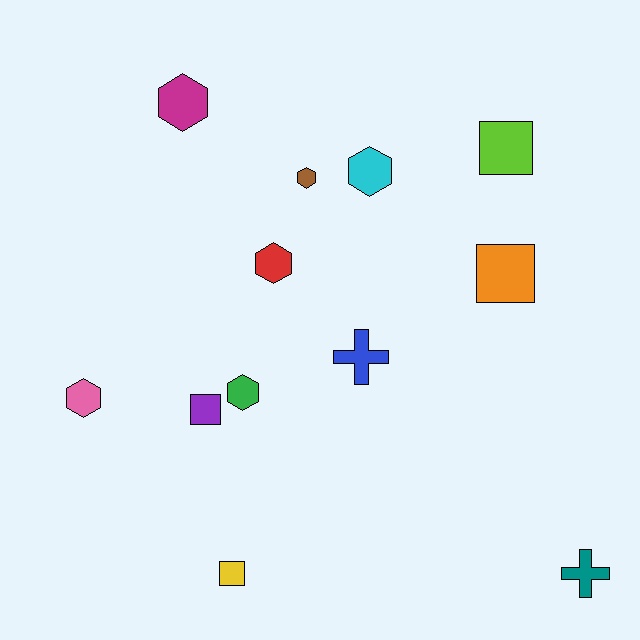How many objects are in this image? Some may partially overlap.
There are 12 objects.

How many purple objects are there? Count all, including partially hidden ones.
There is 1 purple object.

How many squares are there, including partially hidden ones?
There are 4 squares.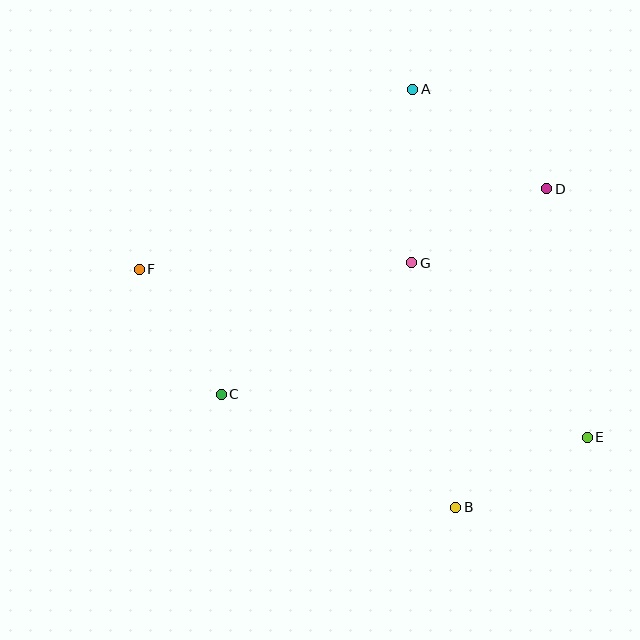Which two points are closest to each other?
Points B and E are closest to each other.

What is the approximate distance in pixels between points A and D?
The distance between A and D is approximately 167 pixels.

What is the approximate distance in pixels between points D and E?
The distance between D and E is approximately 252 pixels.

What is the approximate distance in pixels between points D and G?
The distance between D and G is approximately 154 pixels.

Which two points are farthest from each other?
Points E and F are farthest from each other.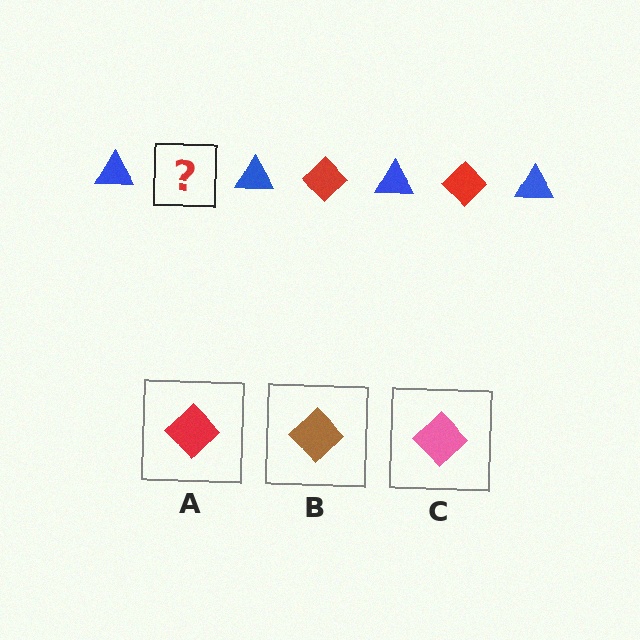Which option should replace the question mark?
Option A.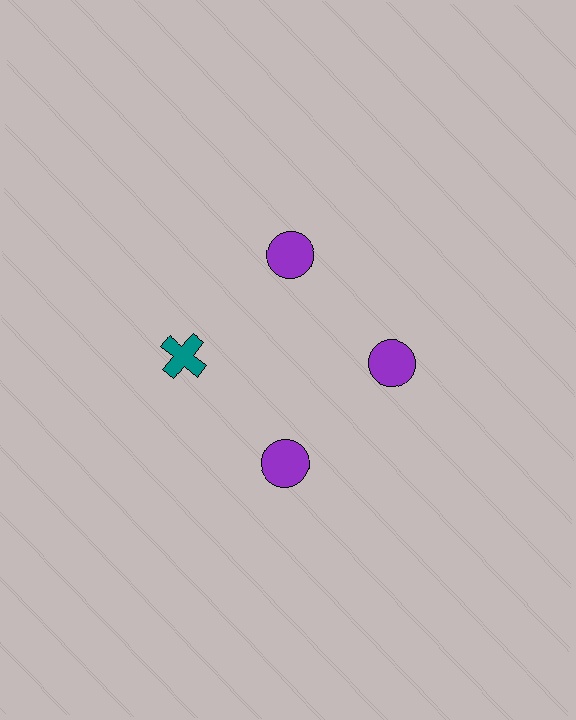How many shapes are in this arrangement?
There are 4 shapes arranged in a ring pattern.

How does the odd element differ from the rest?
It differs in both color (teal instead of purple) and shape (cross instead of circle).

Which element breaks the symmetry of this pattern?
The teal cross at roughly the 9 o'clock position breaks the symmetry. All other shapes are purple circles.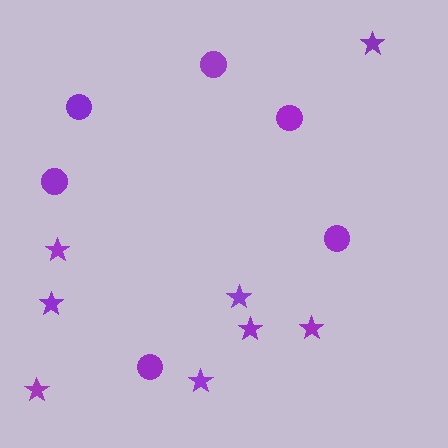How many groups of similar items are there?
There are 2 groups: one group of circles (6) and one group of stars (8).